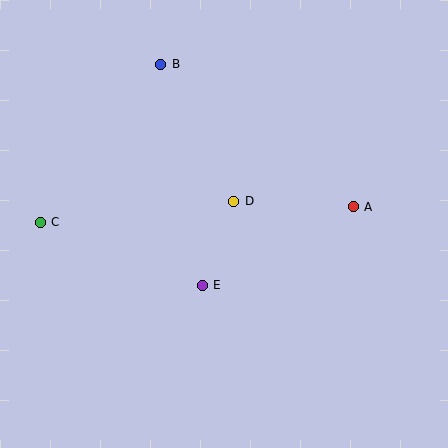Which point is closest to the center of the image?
Point D at (234, 201) is closest to the center.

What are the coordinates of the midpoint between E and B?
The midpoint between E and B is at (181, 175).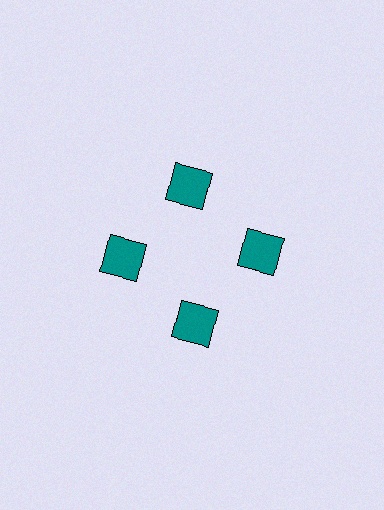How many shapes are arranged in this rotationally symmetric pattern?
There are 4 shapes, arranged in 4 groups of 1.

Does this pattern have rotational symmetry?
Yes, this pattern has 4-fold rotational symmetry. It looks the same after rotating 90 degrees around the center.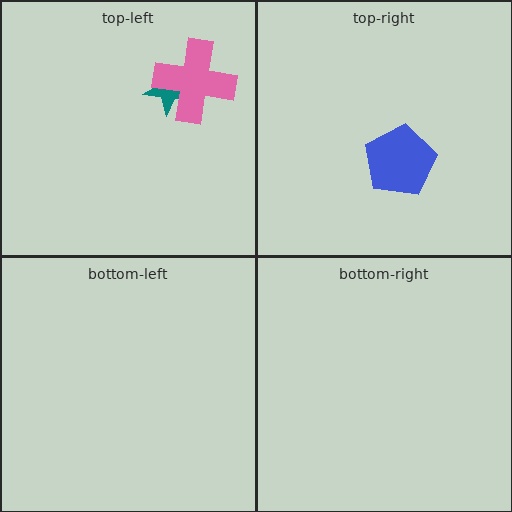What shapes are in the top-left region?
The teal star, the pink cross.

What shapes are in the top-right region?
The blue pentagon.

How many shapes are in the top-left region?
2.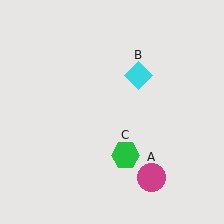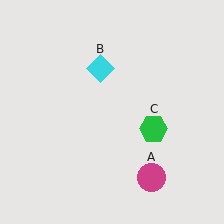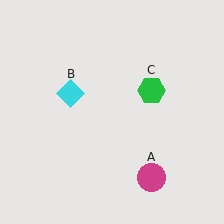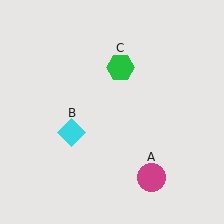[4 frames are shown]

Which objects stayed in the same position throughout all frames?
Magenta circle (object A) remained stationary.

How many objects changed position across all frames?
2 objects changed position: cyan diamond (object B), green hexagon (object C).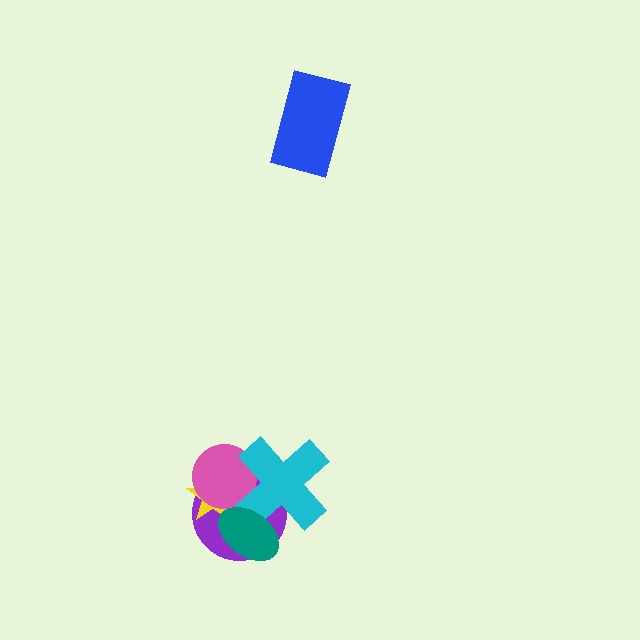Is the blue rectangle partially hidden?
No, no other shape covers it.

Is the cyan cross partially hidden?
Yes, it is partially covered by another shape.